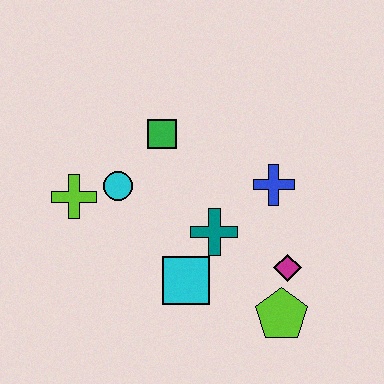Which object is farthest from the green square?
The lime pentagon is farthest from the green square.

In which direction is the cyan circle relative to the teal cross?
The cyan circle is to the left of the teal cross.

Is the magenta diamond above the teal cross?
No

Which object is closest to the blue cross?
The teal cross is closest to the blue cross.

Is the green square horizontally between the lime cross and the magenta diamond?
Yes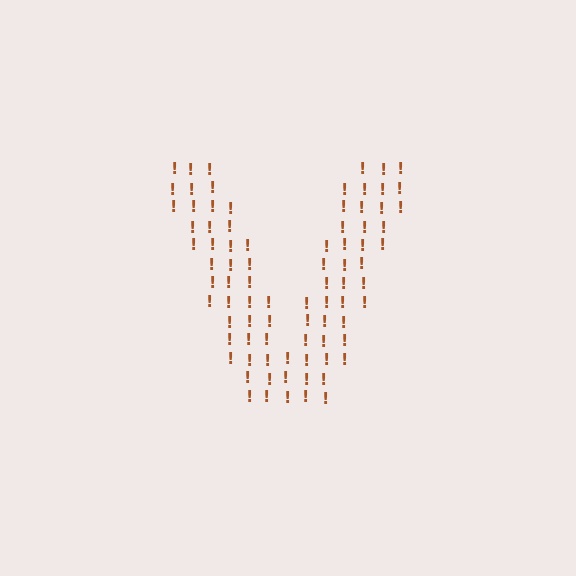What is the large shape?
The large shape is the letter V.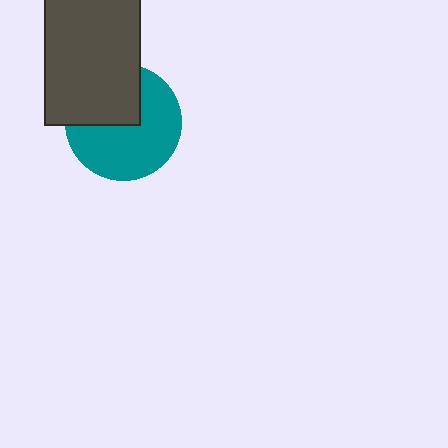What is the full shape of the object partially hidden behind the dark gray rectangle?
The partially hidden object is a teal circle.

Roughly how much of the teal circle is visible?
About half of it is visible (roughly 63%).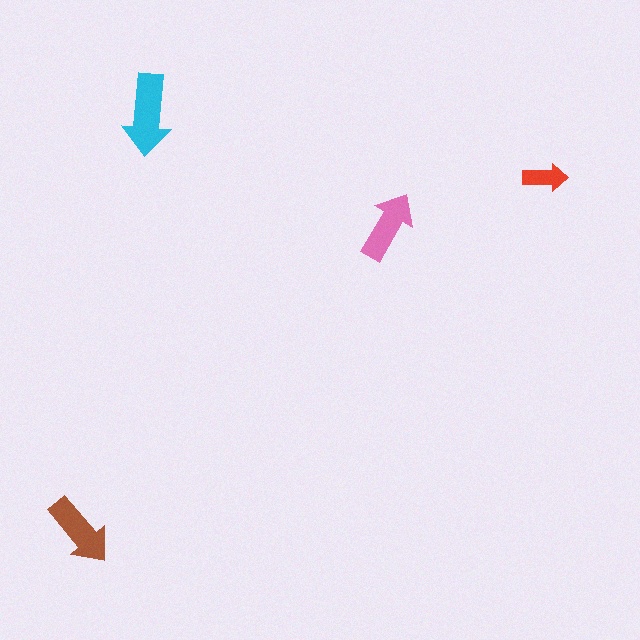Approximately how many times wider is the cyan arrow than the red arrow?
About 2 times wider.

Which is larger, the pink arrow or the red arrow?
The pink one.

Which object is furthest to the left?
The brown arrow is leftmost.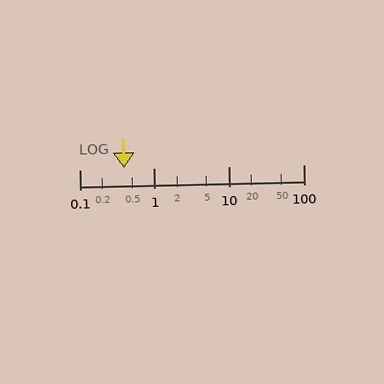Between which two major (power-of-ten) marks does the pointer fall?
The pointer is between 0.1 and 1.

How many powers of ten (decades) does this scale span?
The scale spans 3 decades, from 0.1 to 100.